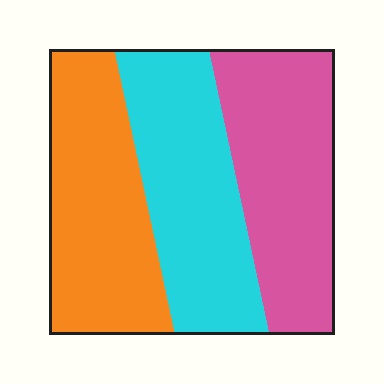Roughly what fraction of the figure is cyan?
Cyan takes up about one third (1/3) of the figure.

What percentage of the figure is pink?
Pink covers around 35% of the figure.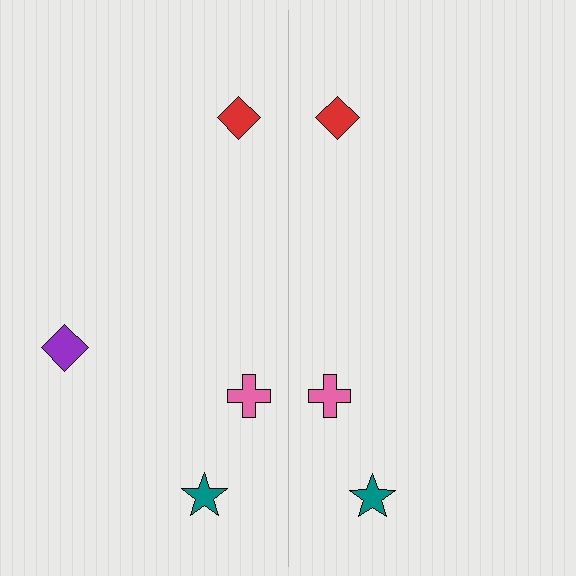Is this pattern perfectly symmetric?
No, the pattern is not perfectly symmetric. A purple diamond is missing from the right side.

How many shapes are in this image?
There are 7 shapes in this image.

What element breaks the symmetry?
A purple diamond is missing from the right side.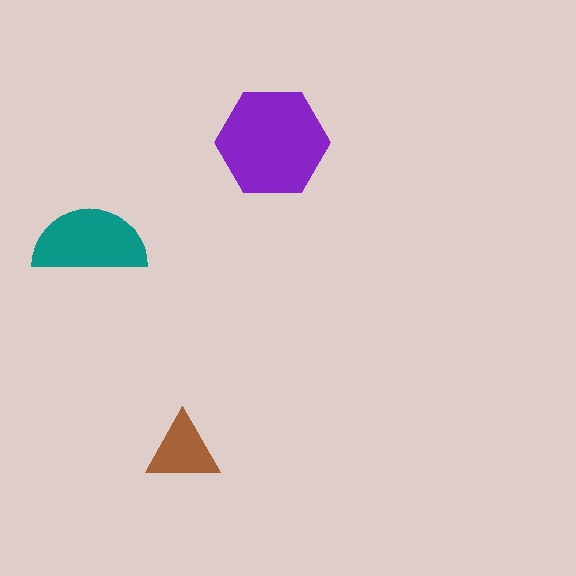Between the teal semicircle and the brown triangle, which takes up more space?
The teal semicircle.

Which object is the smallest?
The brown triangle.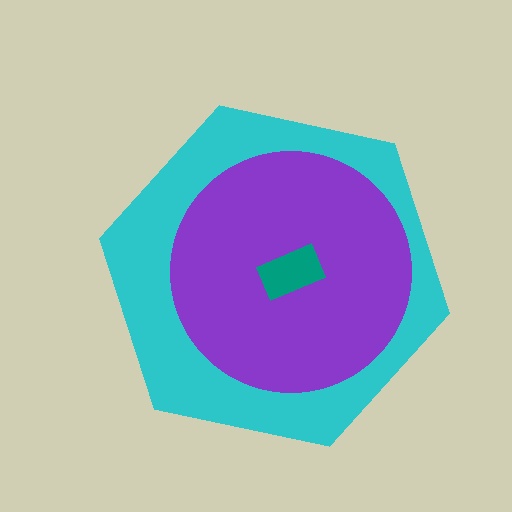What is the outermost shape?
The cyan hexagon.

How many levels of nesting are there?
3.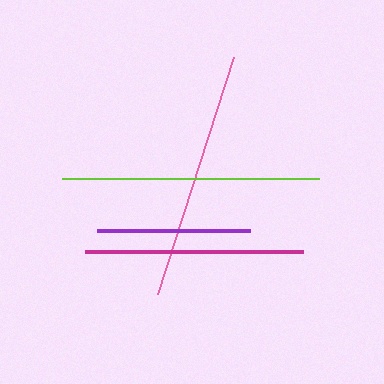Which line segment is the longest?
The lime line is the longest at approximately 257 pixels.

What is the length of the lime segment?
The lime segment is approximately 257 pixels long.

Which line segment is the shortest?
The purple line is the shortest at approximately 153 pixels.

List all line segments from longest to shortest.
From longest to shortest: lime, pink, magenta, purple.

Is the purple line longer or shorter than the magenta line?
The magenta line is longer than the purple line.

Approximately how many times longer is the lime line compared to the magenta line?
The lime line is approximately 1.2 times the length of the magenta line.